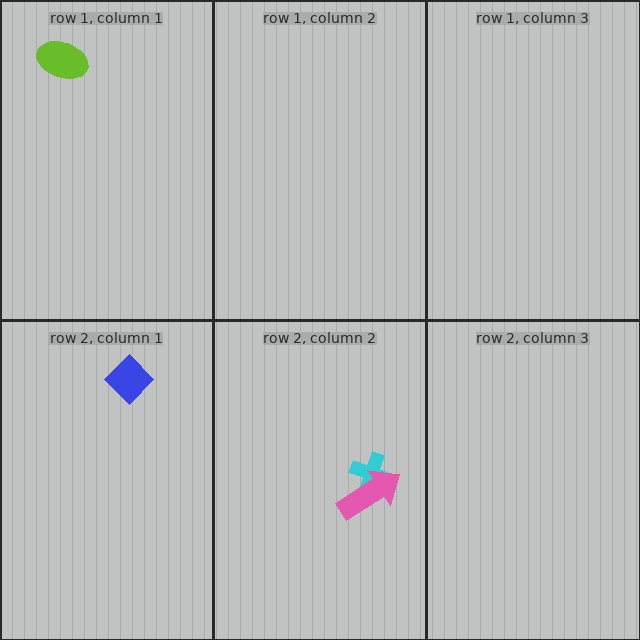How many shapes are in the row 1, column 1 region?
1.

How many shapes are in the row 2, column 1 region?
1.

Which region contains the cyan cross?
The row 2, column 2 region.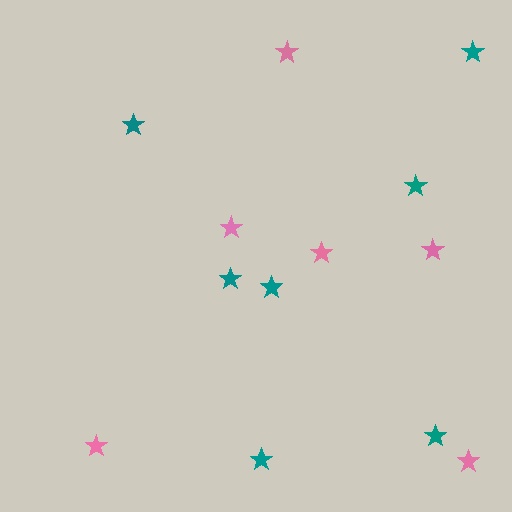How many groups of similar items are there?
There are 2 groups: one group of pink stars (6) and one group of teal stars (7).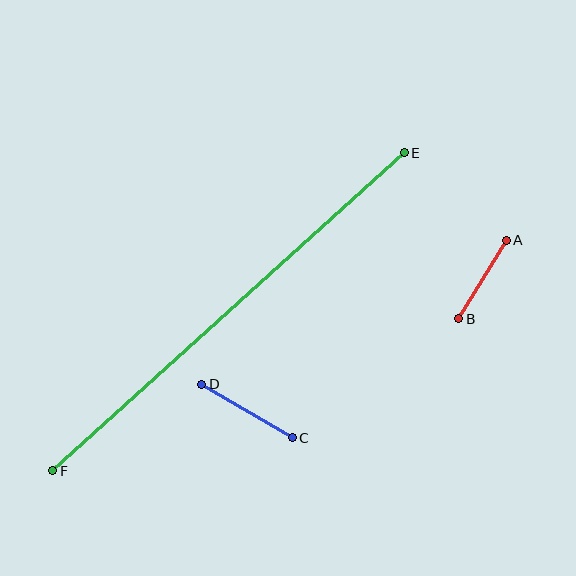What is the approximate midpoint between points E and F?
The midpoint is at approximately (228, 312) pixels.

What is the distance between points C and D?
The distance is approximately 105 pixels.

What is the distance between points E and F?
The distance is approximately 474 pixels.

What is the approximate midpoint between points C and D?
The midpoint is at approximately (247, 411) pixels.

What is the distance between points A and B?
The distance is approximately 92 pixels.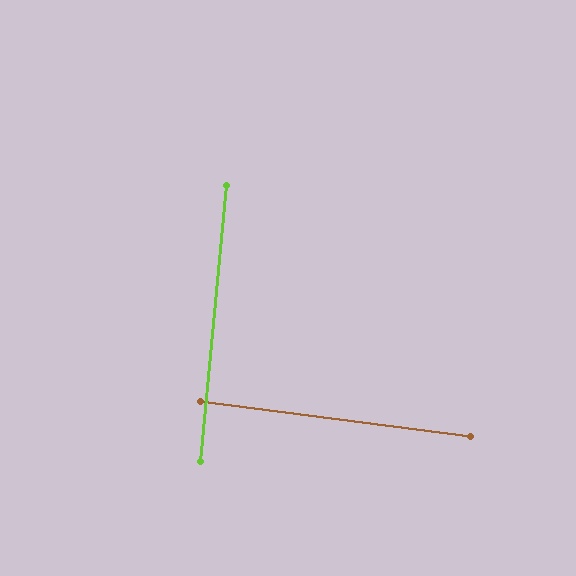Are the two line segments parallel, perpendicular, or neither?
Perpendicular — they meet at approximately 88°.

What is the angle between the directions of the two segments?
Approximately 88 degrees.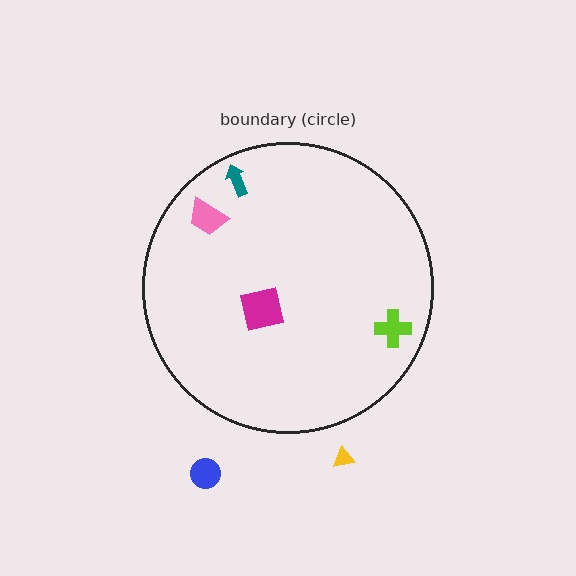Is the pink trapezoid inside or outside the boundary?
Inside.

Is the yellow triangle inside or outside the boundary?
Outside.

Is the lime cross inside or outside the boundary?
Inside.